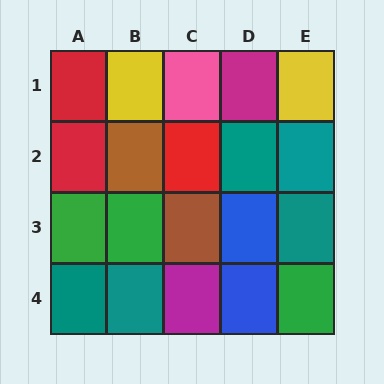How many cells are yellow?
2 cells are yellow.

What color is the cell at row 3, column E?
Teal.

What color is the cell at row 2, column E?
Teal.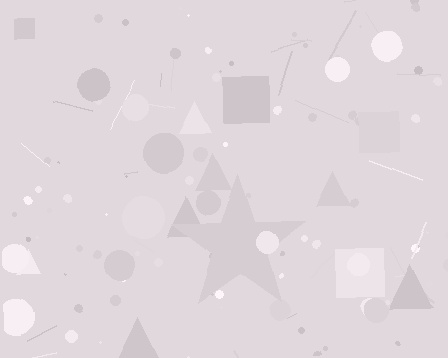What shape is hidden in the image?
A star is hidden in the image.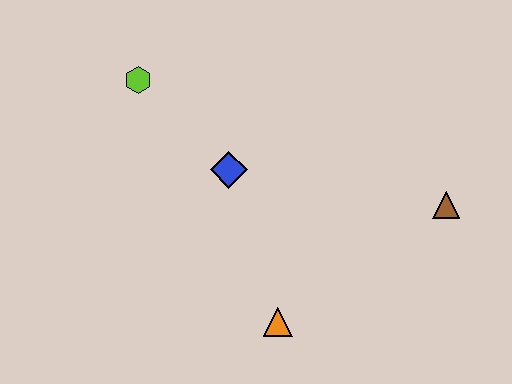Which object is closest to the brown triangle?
The orange triangle is closest to the brown triangle.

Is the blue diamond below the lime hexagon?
Yes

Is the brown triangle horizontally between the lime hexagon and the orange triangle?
No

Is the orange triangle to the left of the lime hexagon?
No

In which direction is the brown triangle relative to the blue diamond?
The brown triangle is to the right of the blue diamond.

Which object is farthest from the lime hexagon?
The brown triangle is farthest from the lime hexagon.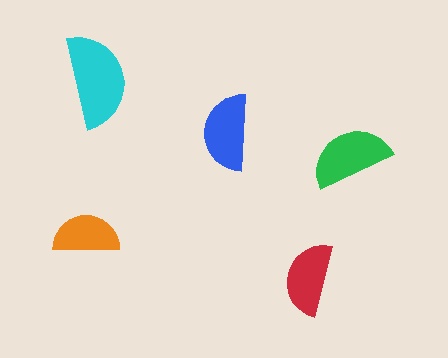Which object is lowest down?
The red semicircle is bottommost.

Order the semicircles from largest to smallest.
the cyan one, the green one, the blue one, the red one, the orange one.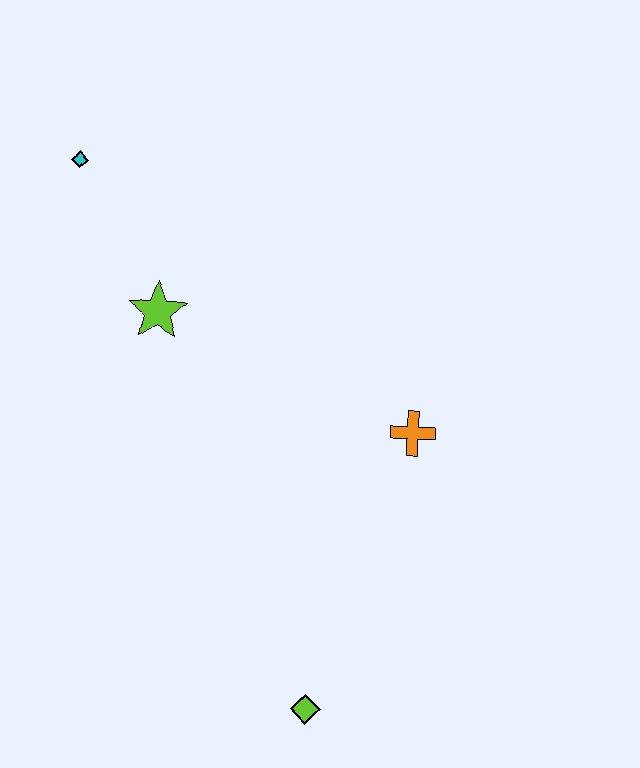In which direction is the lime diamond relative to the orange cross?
The lime diamond is below the orange cross.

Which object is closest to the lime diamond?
The orange cross is closest to the lime diamond.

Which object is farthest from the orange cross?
The cyan diamond is farthest from the orange cross.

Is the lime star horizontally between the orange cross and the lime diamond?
No